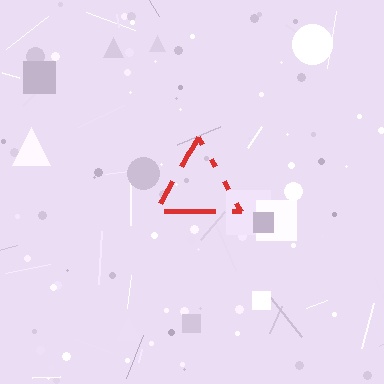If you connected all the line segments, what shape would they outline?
They would outline a triangle.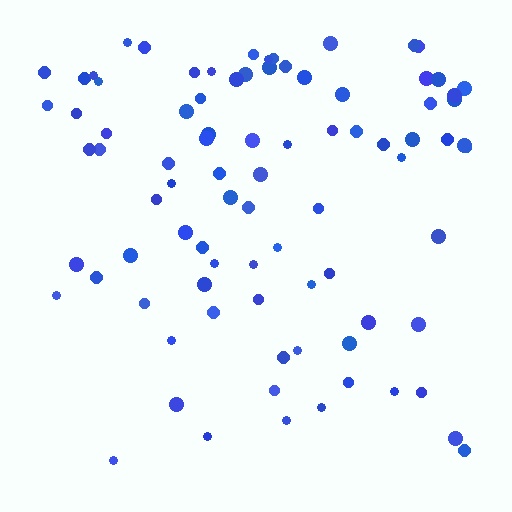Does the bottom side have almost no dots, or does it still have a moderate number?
Still a moderate number, just noticeably fewer than the top.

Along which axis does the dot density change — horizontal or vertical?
Vertical.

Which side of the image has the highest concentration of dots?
The top.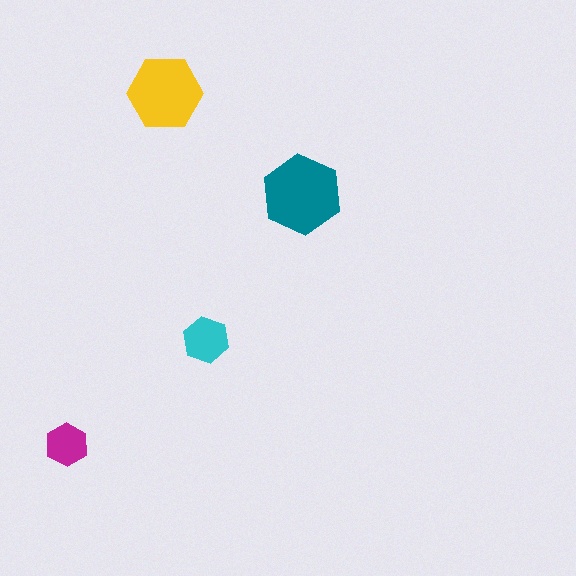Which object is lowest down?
The magenta hexagon is bottommost.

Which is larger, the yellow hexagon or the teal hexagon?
The teal one.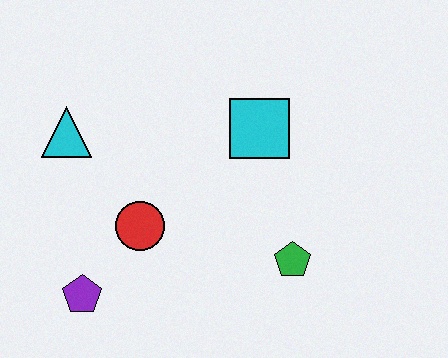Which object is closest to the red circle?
The purple pentagon is closest to the red circle.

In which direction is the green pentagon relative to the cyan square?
The green pentagon is below the cyan square.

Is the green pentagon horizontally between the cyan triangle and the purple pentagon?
No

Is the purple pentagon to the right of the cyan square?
No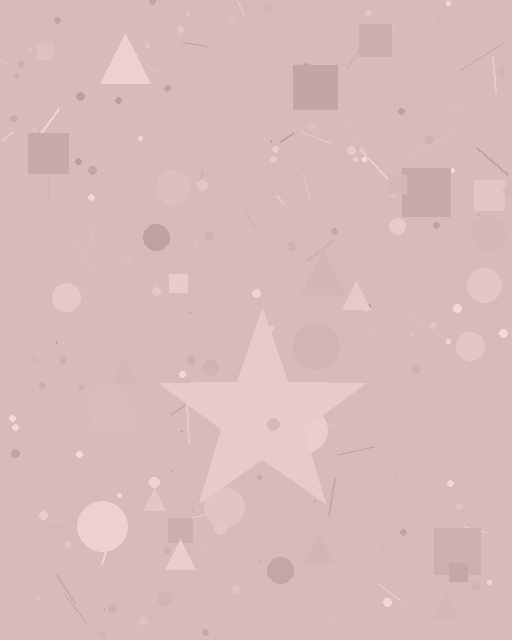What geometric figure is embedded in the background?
A star is embedded in the background.